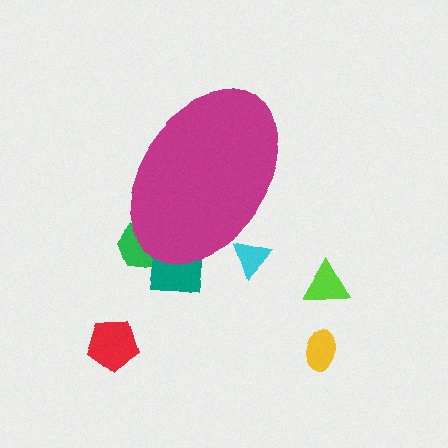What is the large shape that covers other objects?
A magenta ellipse.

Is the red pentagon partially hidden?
No, the red pentagon is fully visible.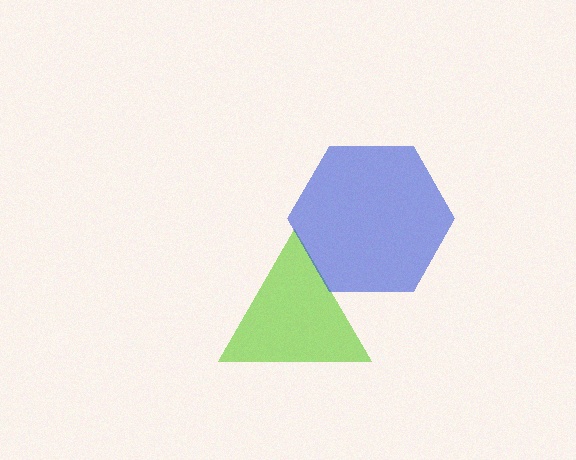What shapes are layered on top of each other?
The layered shapes are: a lime triangle, a blue hexagon.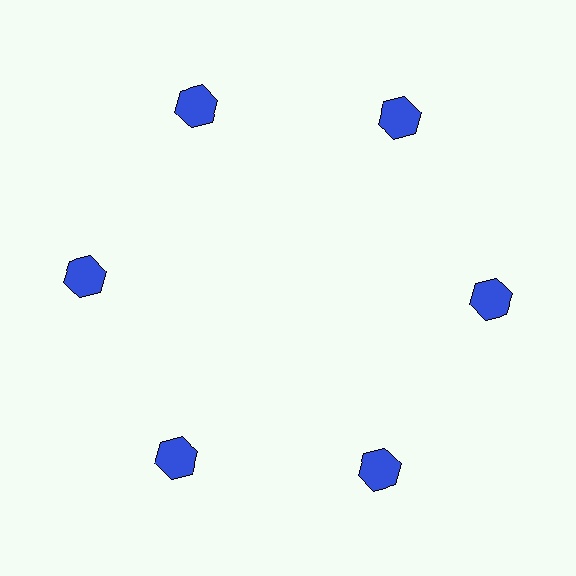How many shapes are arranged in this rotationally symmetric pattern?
There are 6 shapes, arranged in 6 groups of 1.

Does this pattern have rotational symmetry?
Yes, this pattern has 6-fold rotational symmetry. It looks the same after rotating 60 degrees around the center.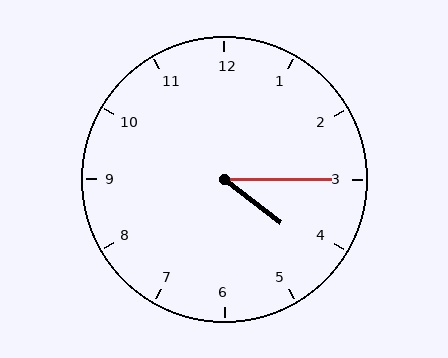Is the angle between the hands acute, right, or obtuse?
It is acute.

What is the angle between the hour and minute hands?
Approximately 38 degrees.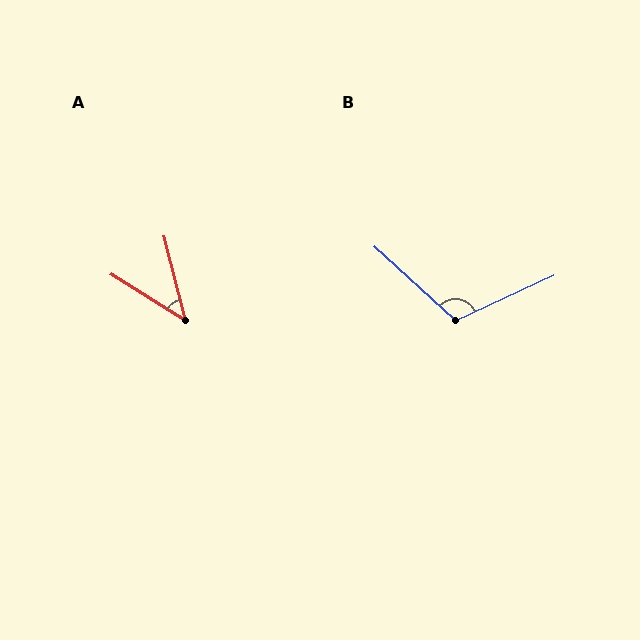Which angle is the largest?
B, at approximately 113 degrees.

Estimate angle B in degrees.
Approximately 113 degrees.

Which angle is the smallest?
A, at approximately 44 degrees.